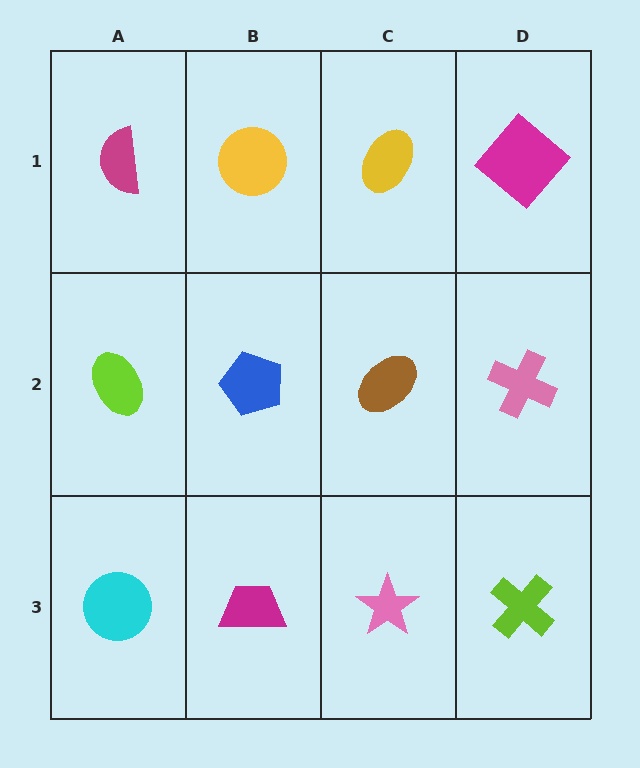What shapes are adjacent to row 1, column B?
A blue pentagon (row 2, column B), a magenta semicircle (row 1, column A), a yellow ellipse (row 1, column C).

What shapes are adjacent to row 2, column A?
A magenta semicircle (row 1, column A), a cyan circle (row 3, column A), a blue pentagon (row 2, column B).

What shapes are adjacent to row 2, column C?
A yellow ellipse (row 1, column C), a pink star (row 3, column C), a blue pentagon (row 2, column B), a pink cross (row 2, column D).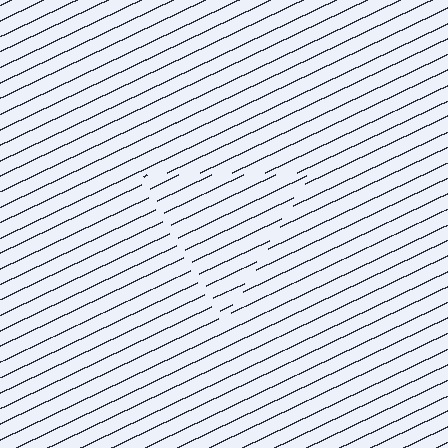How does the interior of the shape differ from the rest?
The interior of the shape contains the same grating, shifted by half a period — the contour is defined by the phase discontinuity where line-ends from the inner and outer gratings abut.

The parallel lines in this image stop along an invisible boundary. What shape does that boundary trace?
An illusory triangle. The interior of the shape contains the same grating, shifted by half a period — the contour is defined by the phase discontinuity where line-ends from the inner and outer gratings abut.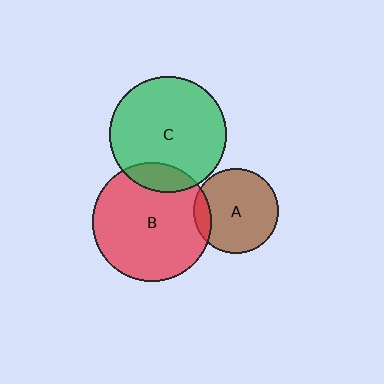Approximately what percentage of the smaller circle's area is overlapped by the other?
Approximately 15%.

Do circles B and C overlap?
Yes.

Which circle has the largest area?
Circle B (red).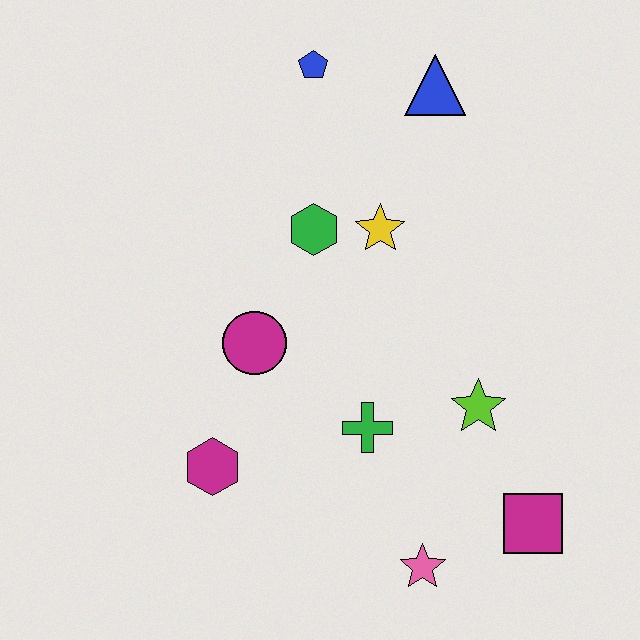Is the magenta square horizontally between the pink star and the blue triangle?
No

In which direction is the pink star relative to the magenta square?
The pink star is to the left of the magenta square.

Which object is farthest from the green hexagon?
The magenta square is farthest from the green hexagon.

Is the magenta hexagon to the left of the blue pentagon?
Yes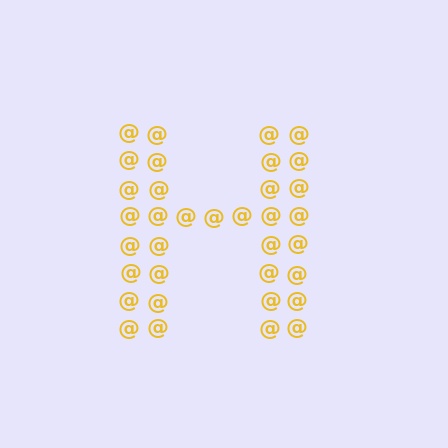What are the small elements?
The small elements are at signs.